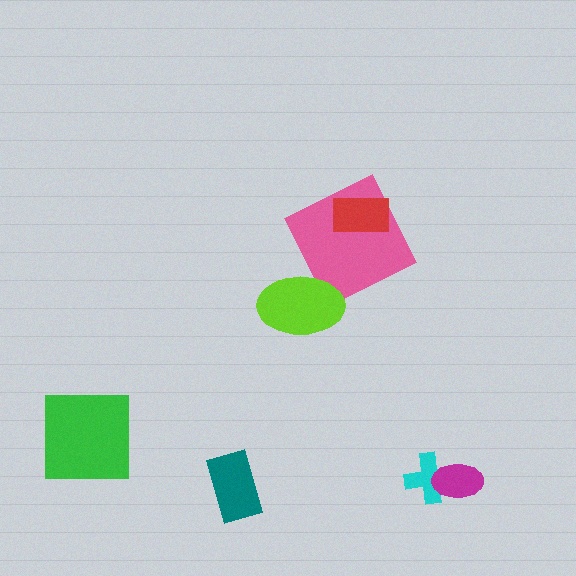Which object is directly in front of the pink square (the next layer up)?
The red rectangle is directly in front of the pink square.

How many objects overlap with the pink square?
2 objects overlap with the pink square.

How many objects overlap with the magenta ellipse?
1 object overlaps with the magenta ellipse.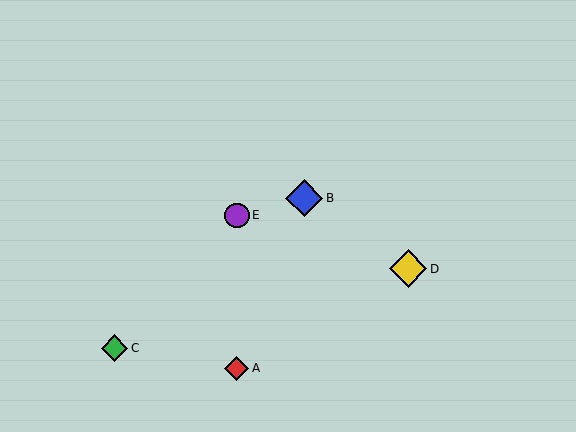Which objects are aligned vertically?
Objects A, E are aligned vertically.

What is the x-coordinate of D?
Object D is at x≈408.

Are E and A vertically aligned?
Yes, both are at x≈237.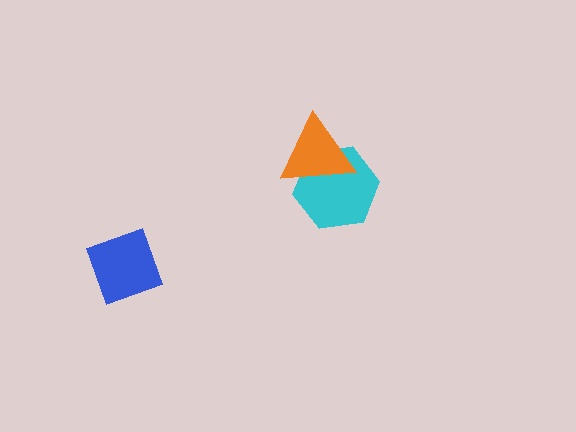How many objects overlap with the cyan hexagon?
1 object overlaps with the cyan hexagon.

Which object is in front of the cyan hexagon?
The orange triangle is in front of the cyan hexagon.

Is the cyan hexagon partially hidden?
Yes, it is partially covered by another shape.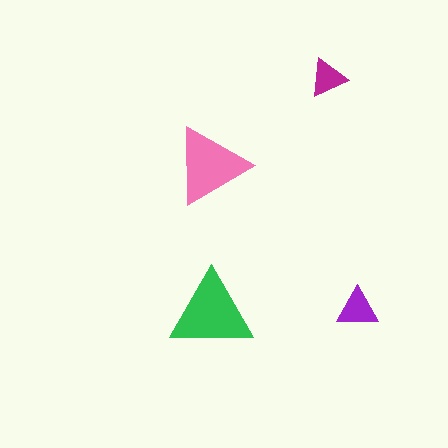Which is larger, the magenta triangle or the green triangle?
The green one.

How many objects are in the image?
There are 4 objects in the image.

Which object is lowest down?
The green triangle is bottommost.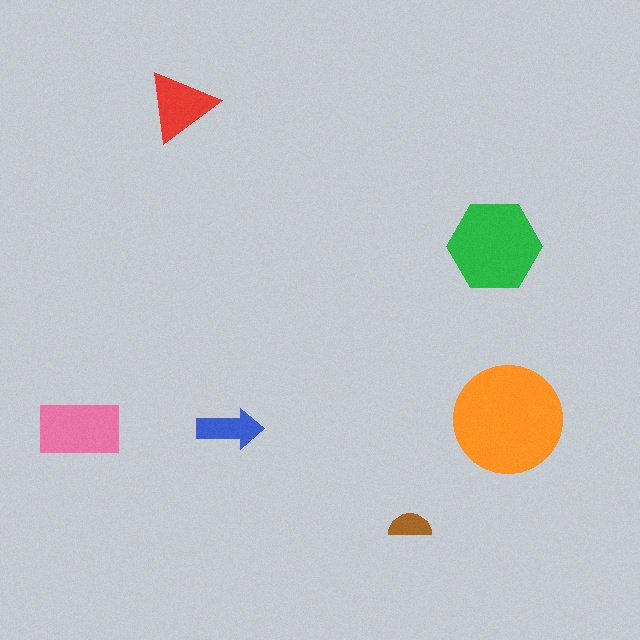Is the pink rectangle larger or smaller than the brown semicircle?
Larger.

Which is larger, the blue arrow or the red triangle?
The red triangle.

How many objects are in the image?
There are 6 objects in the image.